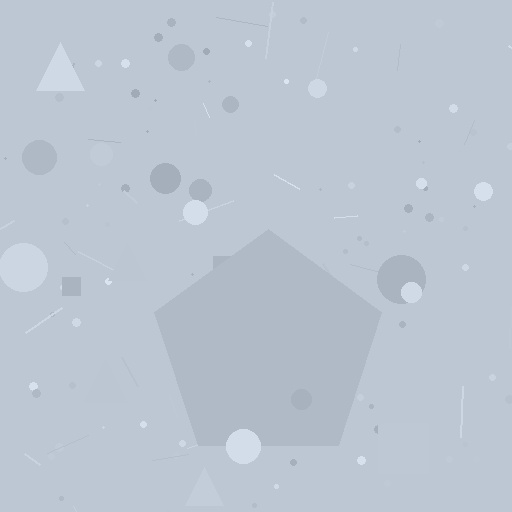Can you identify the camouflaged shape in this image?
The camouflaged shape is a pentagon.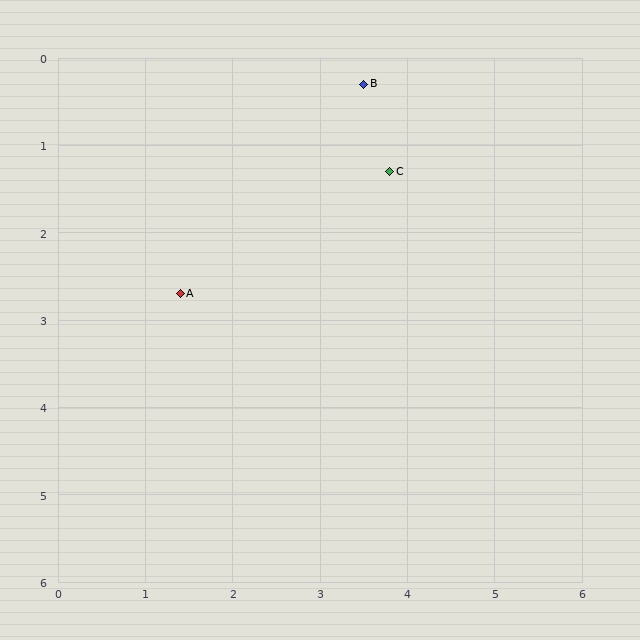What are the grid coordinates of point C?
Point C is at approximately (3.8, 1.3).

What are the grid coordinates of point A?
Point A is at approximately (1.4, 2.7).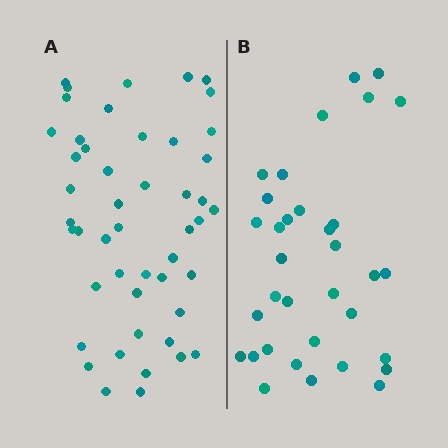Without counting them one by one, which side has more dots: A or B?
Region A (the left region) has more dots.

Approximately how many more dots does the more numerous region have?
Region A has approximately 15 more dots than region B.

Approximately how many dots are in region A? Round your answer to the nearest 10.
About 50 dots. (The exact count is 48, which rounds to 50.)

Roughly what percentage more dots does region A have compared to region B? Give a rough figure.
About 40% more.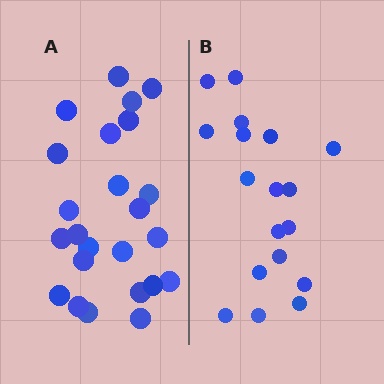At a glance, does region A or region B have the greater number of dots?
Region A (the left region) has more dots.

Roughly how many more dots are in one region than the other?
Region A has about 6 more dots than region B.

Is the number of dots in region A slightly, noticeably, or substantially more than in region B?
Region A has noticeably more, but not dramatically so. The ratio is roughly 1.3 to 1.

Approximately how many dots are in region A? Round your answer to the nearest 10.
About 20 dots. (The exact count is 24, which rounds to 20.)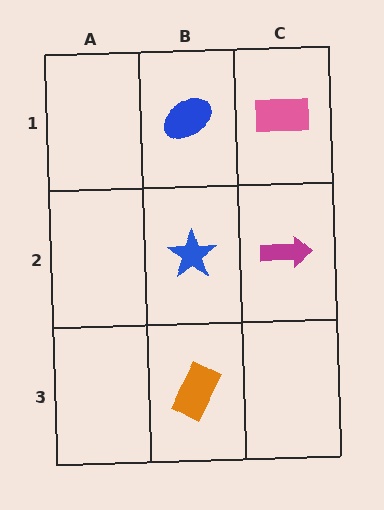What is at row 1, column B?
A blue ellipse.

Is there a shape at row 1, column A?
No, that cell is empty.